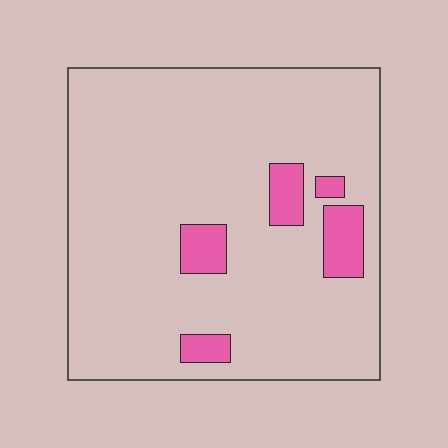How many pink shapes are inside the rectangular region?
5.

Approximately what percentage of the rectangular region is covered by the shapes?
Approximately 10%.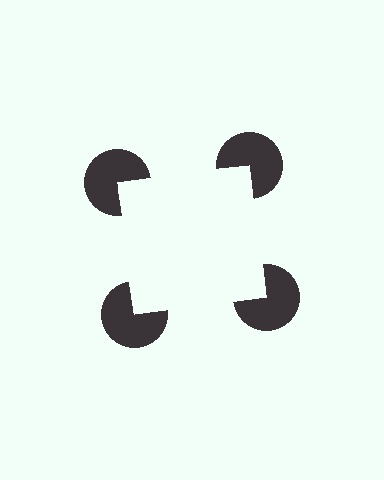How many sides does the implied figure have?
4 sides.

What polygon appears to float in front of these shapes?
An illusory square — its edges are inferred from the aligned wedge cuts in the pac-man discs, not physically drawn.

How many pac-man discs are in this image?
There are 4 — one at each vertex of the illusory square.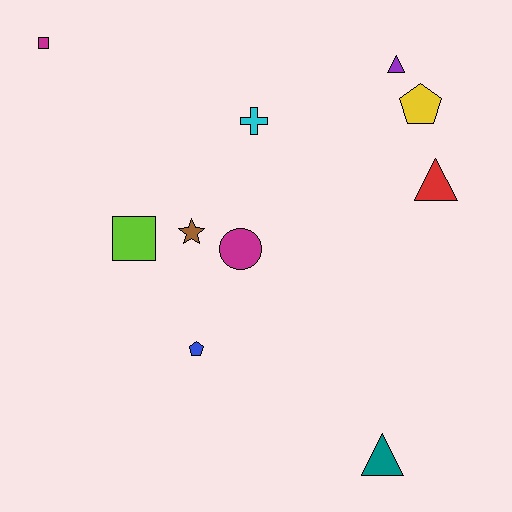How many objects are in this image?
There are 10 objects.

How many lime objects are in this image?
There is 1 lime object.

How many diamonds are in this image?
There are no diamonds.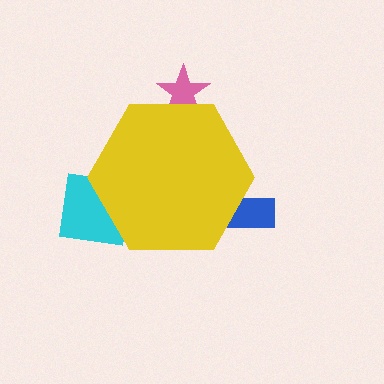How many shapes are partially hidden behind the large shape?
3 shapes are partially hidden.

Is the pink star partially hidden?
Yes, the pink star is partially hidden behind the yellow hexagon.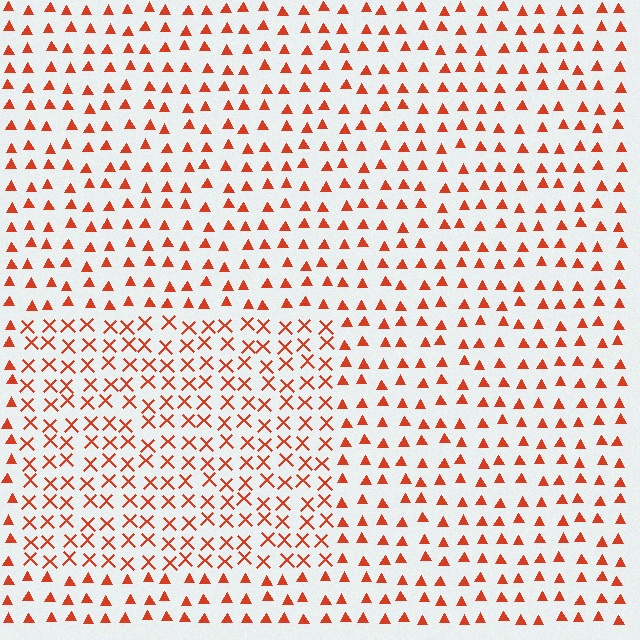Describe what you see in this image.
The image is filled with small red elements arranged in a uniform grid. A rectangle-shaped region contains X marks, while the surrounding area contains triangles. The boundary is defined purely by the change in element shape.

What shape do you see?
I see a rectangle.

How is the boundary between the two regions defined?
The boundary is defined by a change in element shape: X marks inside vs. triangles outside. All elements share the same color and spacing.